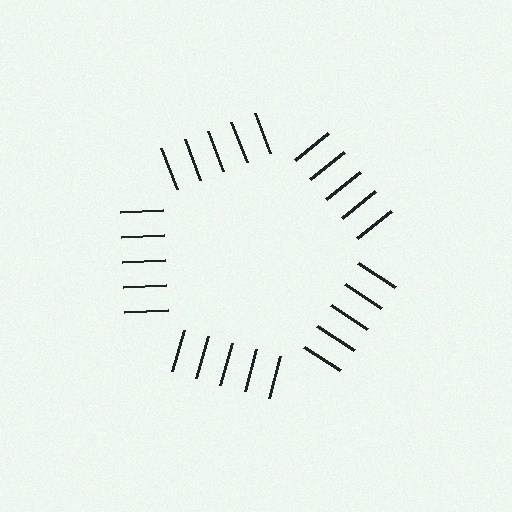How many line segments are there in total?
25 — 5 along each of the 5 edges.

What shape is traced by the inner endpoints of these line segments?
An illusory pentagon — the line segments terminate on its edges but no continuous stroke is drawn.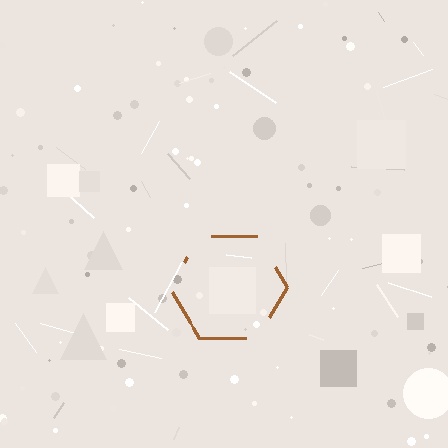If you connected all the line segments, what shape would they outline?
They would outline a hexagon.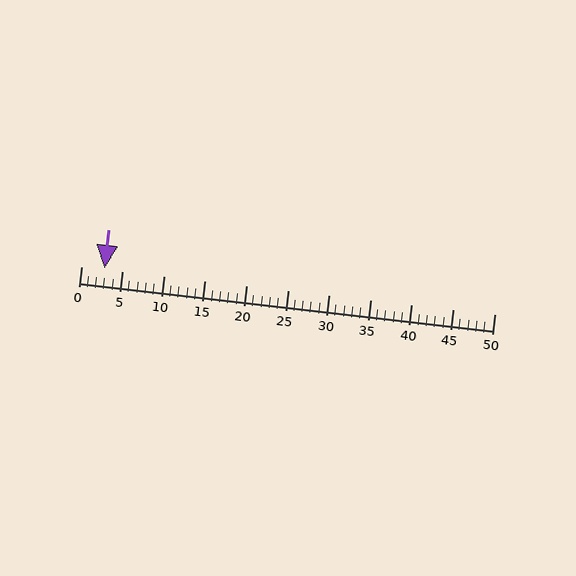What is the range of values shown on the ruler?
The ruler shows values from 0 to 50.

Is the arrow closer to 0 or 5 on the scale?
The arrow is closer to 5.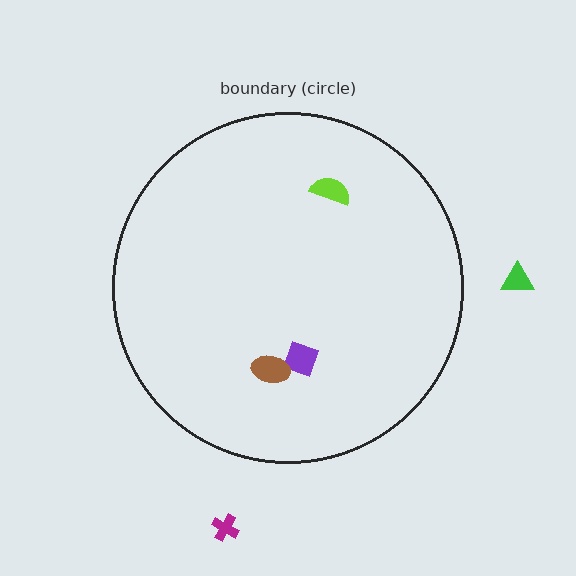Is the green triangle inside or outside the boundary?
Outside.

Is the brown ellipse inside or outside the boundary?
Inside.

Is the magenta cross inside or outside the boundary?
Outside.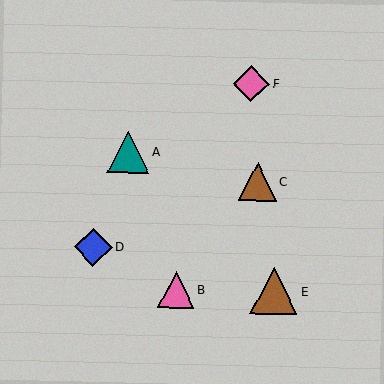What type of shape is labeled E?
Shape E is a brown triangle.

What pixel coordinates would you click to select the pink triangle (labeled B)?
Click at (176, 290) to select the pink triangle B.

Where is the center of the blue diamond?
The center of the blue diamond is at (93, 247).